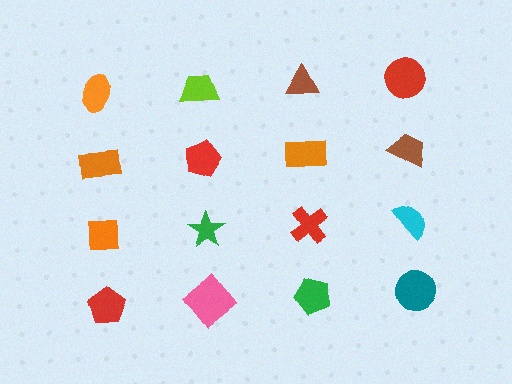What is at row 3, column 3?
A red cross.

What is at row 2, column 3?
An orange rectangle.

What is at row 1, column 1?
An orange ellipse.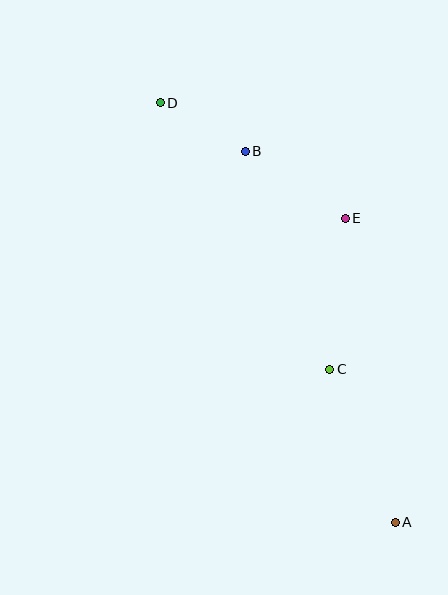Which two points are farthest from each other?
Points A and D are farthest from each other.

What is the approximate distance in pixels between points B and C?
The distance between B and C is approximately 234 pixels.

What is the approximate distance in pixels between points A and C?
The distance between A and C is approximately 166 pixels.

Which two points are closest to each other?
Points B and D are closest to each other.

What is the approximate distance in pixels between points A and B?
The distance between A and B is approximately 400 pixels.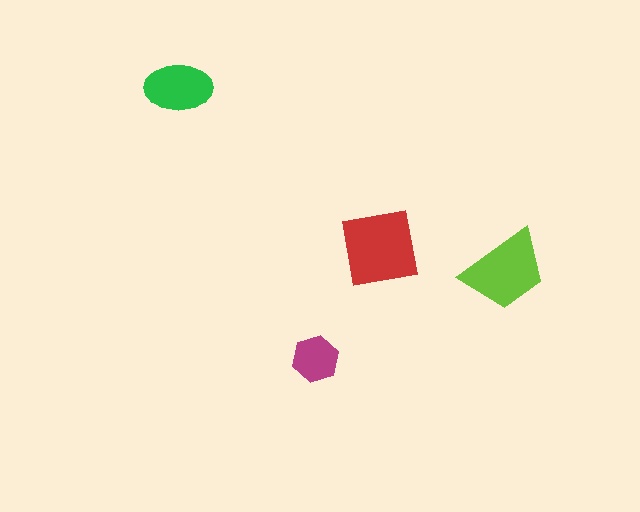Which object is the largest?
The red square.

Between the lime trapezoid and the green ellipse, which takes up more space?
The lime trapezoid.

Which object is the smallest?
The magenta hexagon.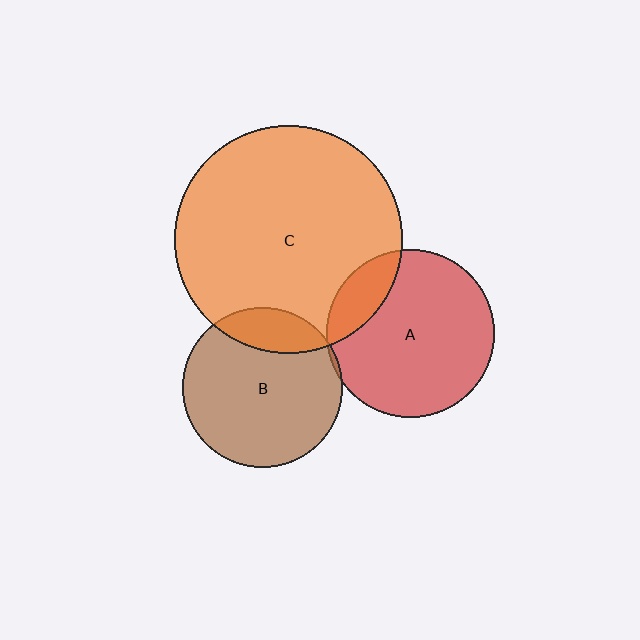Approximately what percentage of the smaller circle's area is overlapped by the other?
Approximately 5%.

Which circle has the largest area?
Circle C (orange).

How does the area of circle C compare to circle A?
Approximately 1.8 times.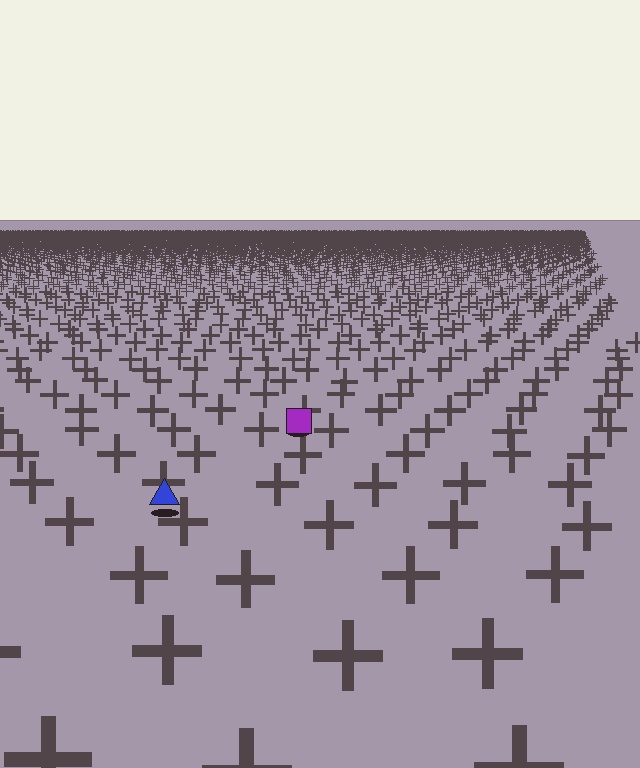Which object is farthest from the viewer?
The purple square is farthest from the viewer. It appears smaller and the ground texture around it is denser.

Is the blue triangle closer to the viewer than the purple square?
Yes. The blue triangle is closer — you can tell from the texture gradient: the ground texture is coarser near it.